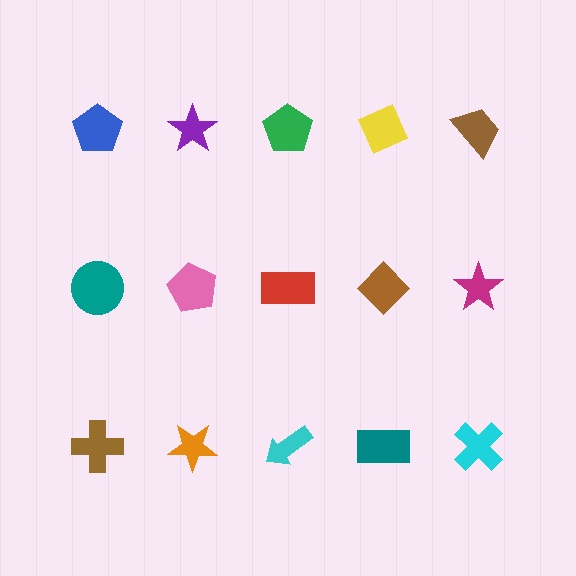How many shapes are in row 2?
5 shapes.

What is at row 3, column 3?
A cyan arrow.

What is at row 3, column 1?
A brown cross.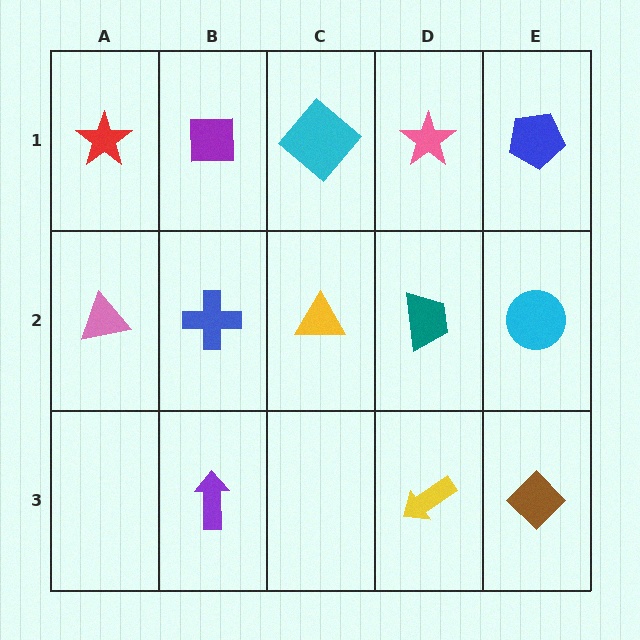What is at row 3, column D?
A yellow arrow.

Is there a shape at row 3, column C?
No, that cell is empty.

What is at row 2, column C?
A yellow triangle.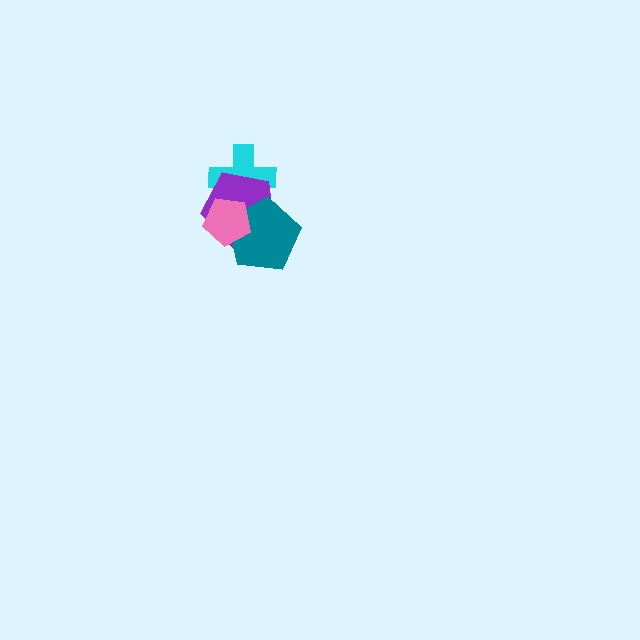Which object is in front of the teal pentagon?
The pink pentagon is in front of the teal pentagon.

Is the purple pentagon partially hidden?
Yes, it is partially covered by another shape.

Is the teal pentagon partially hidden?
Yes, it is partially covered by another shape.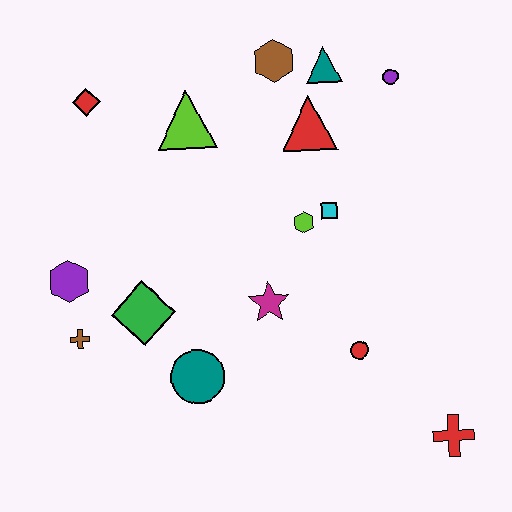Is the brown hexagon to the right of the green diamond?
Yes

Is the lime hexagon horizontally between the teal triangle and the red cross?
No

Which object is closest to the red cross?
The red circle is closest to the red cross.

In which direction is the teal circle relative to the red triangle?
The teal circle is below the red triangle.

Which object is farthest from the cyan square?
The brown cross is farthest from the cyan square.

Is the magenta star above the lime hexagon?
No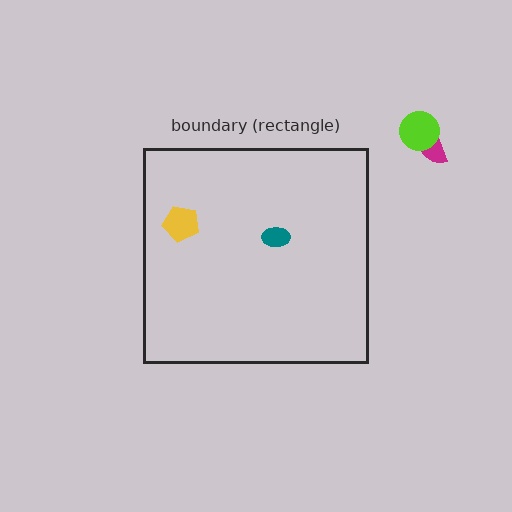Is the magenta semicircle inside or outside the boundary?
Outside.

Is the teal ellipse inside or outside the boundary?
Inside.